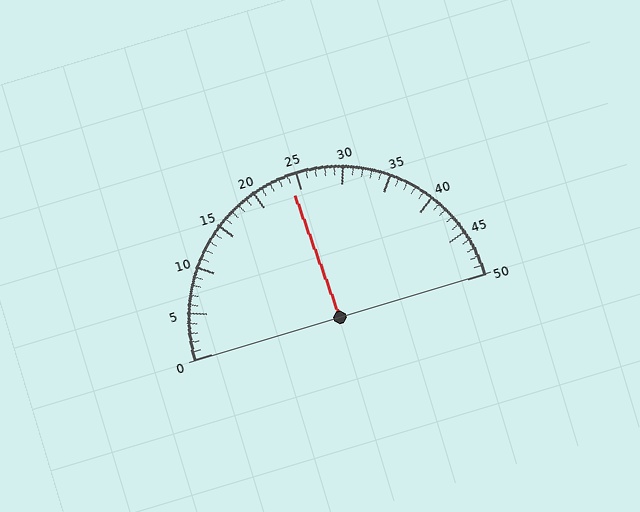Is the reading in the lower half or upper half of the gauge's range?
The reading is in the lower half of the range (0 to 50).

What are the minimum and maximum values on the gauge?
The gauge ranges from 0 to 50.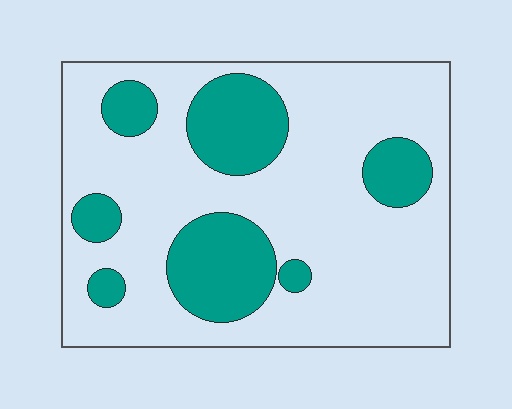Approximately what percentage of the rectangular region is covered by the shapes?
Approximately 25%.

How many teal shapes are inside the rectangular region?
7.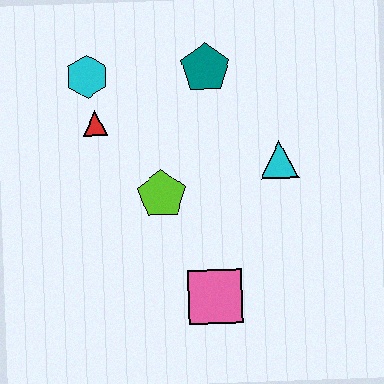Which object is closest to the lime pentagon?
The red triangle is closest to the lime pentagon.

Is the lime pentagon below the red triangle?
Yes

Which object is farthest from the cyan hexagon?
The pink square is farthest from the cyan hexagon.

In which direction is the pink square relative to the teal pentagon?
The pink square is below the teal pentagon.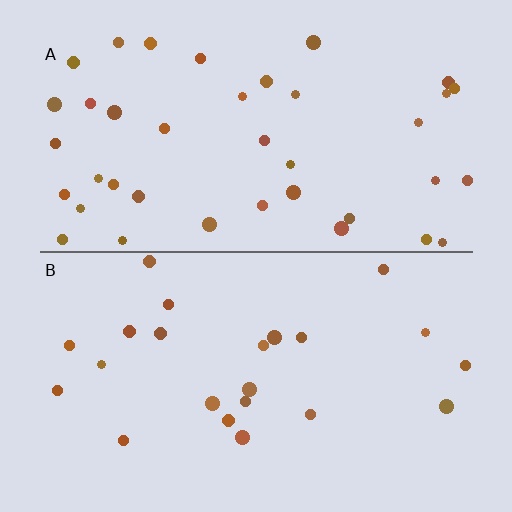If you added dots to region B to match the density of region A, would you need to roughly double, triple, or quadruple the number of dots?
Approximately double.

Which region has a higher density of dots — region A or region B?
A (the top).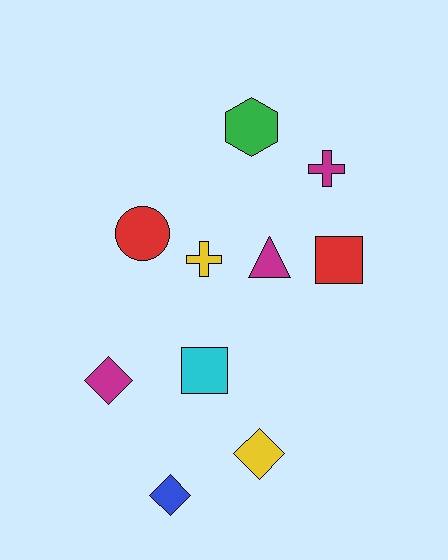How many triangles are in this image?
There is 1 triangle.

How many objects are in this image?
There are 10 objects.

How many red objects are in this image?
There are 2 red objects.